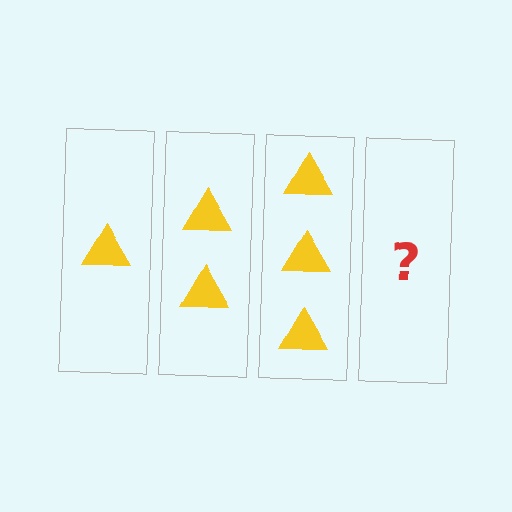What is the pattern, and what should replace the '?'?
The pattern is that each step adds one more triangle. The '?' should be 4 triangles.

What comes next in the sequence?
The next element should be 4 triangles.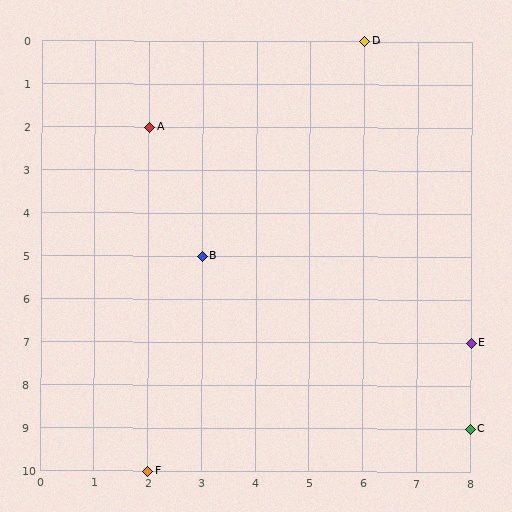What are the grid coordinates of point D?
Point D is at grid coordinates (6, 0).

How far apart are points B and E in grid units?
Points B and E are 5 columns and 2 rows apart (about 5.4 grid units diagonally).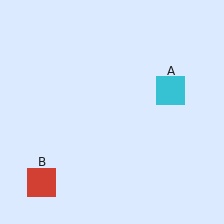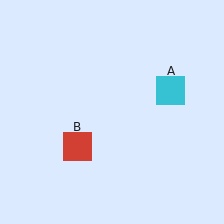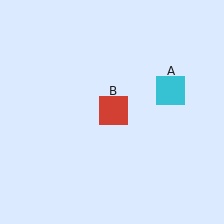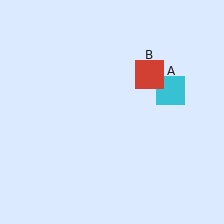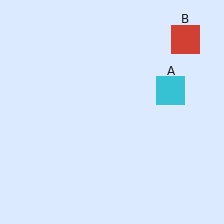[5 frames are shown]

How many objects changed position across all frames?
1 object changed position: red square (object B).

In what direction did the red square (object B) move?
The red square (object B) moved up and to the right.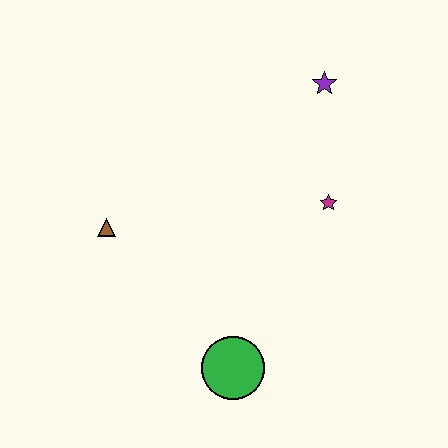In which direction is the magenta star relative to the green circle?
The magenta star is above the green circle.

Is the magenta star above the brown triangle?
Yes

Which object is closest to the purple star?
The magenta star is closest to the purple star.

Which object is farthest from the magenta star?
The brown triangle is farthest from the magenta star.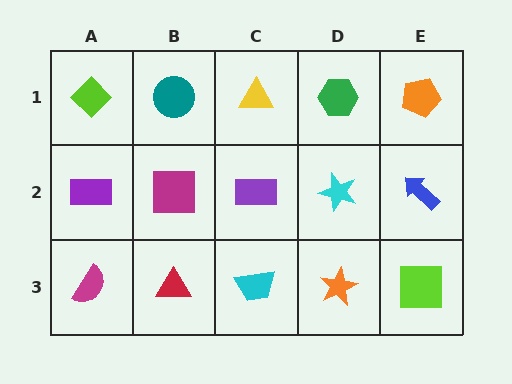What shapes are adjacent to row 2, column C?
A yellow triangle (row 1, column C), a cyan trapezoid (row 3, column C), a magenta square (row 2, column B), a cyan star (row 2, column D).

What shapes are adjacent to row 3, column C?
A purple rectangle (row 2, column C), a red triangle (row 3, column B), an orange star (row 3, column D).